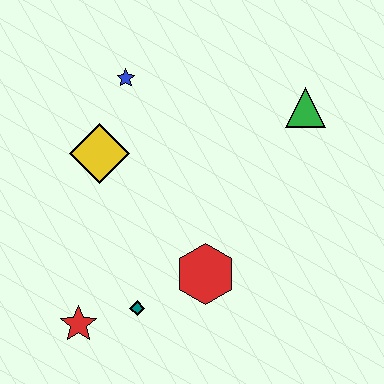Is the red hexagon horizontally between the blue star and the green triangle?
Yes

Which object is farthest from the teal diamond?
The green triangle is farthest from the teal diamond.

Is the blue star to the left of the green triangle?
Yes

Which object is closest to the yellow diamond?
The blue star is closest to the yellow diamond.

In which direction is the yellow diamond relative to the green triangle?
The yellow diamond is to the left of the green triangle.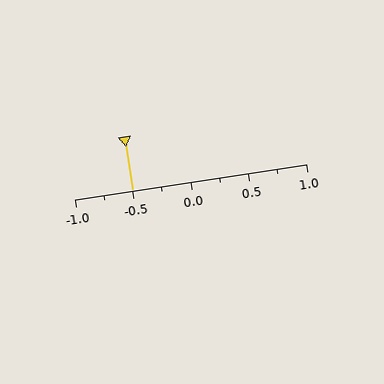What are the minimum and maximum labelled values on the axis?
The axis runs from -1.0 to 1.0.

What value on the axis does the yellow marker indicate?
The marker indicates approximately -0.5.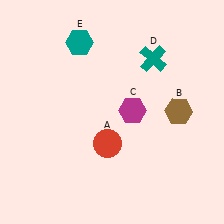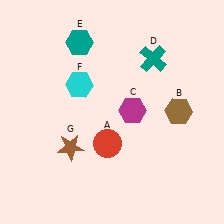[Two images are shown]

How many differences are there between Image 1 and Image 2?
There are 2 differences between the two images.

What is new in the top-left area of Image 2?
A cyan hexagon (F) was added in the top-left area of Image 2.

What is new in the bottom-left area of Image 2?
A brown star (G) was added in the bottom-left area of Image 2.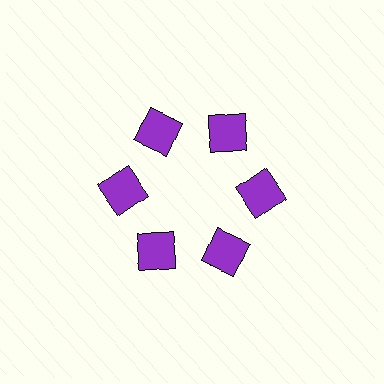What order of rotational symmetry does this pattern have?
This pattern has 6-fold rotational symmetry.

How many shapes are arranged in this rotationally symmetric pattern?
There are 6 shapes, arranged in 6 groups of 1.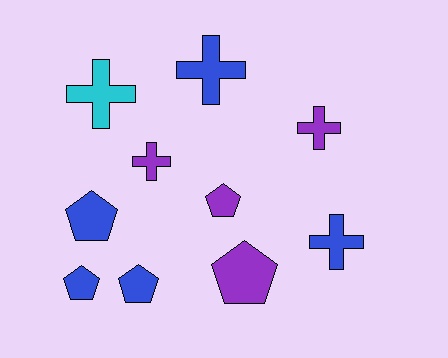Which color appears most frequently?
Blue, with 5 objects.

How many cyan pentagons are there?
There are no cyan pentagons.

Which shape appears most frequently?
Pentagon, with 5 objects.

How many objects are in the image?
There are 10 objects.